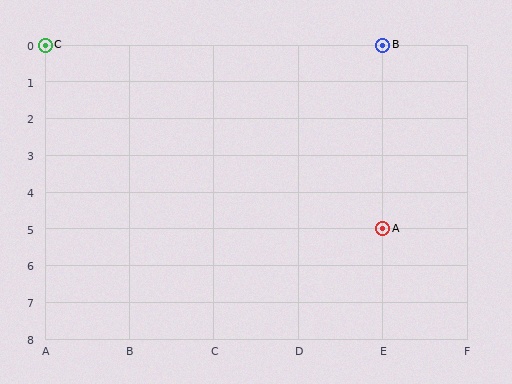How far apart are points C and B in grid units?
Points C and B are 4 columns apart.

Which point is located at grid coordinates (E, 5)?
Point A is at (E, 5).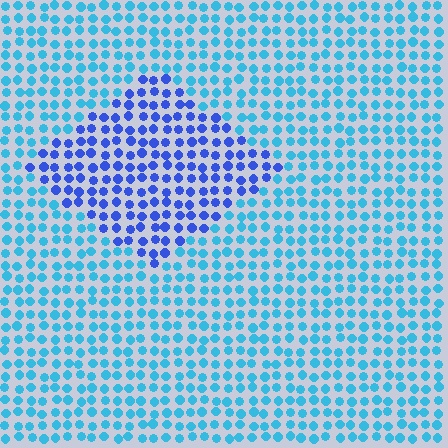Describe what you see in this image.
The image is filled with small cyan elements in a uniform arrangement. A diamond-shaped region is visible where the elements are tinted to a slightly different hue, forming a subtle color boundary.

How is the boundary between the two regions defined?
The boundary is defined purely by a slight shift in hue (about 37 degrees). Spacing, size, and orientation are identical on both sides.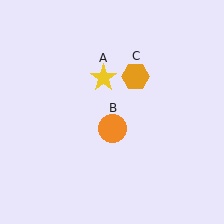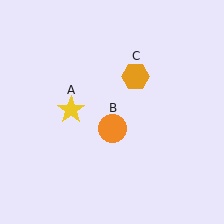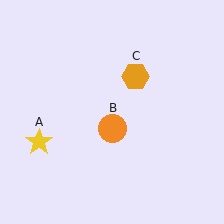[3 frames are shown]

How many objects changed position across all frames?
1 object changed position: yellow star (object A).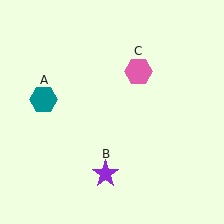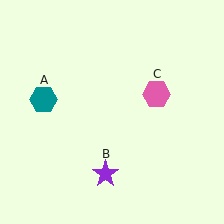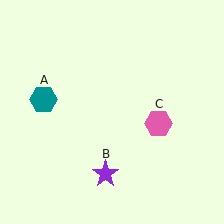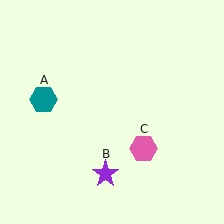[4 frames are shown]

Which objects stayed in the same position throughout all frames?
Teal hexagon (object A) and purple star (object B) remained stationary.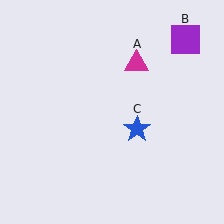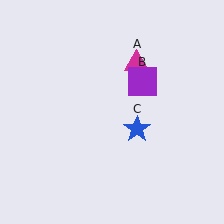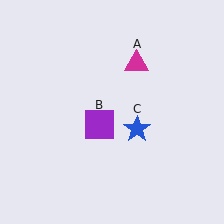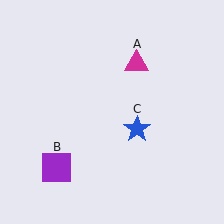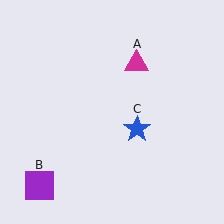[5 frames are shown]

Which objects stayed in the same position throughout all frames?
Magenta triangle (object A) and blue star (object C) remained stationary.